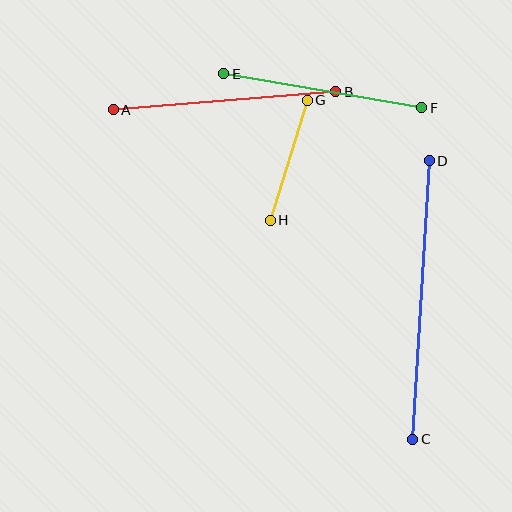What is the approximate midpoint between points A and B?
The midpoint is at approximately (225, 101) pixels.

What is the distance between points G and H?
The distance is approximately 126 pixels.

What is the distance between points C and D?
The distance is approximately 279 pixels.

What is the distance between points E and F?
The distance is approximately 201 pixels.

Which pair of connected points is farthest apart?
Points C and D are farthest apart.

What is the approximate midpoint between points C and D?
The midpoint is at approximately (421, 300) pixels.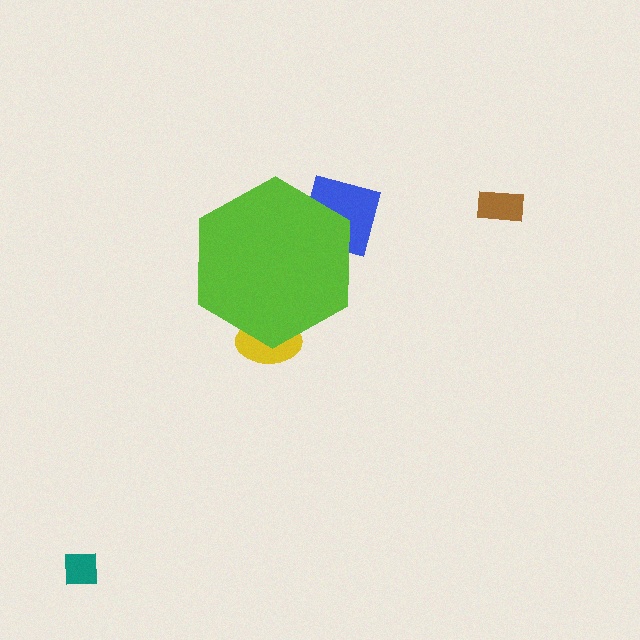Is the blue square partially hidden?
Yes, the blue square is partially hidden behind the lime hexagon.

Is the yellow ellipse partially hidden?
Yes, the yellow ellipse is partially hidden behind the lime hexagon.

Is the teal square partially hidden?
No, the teal square is fully visible.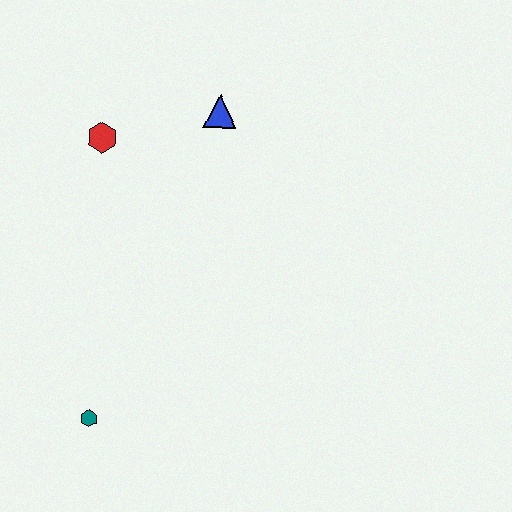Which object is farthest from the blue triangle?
The teal hexagon is farthest from the blue triangle.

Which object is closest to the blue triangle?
The red hexagon is closest to the blue triangle.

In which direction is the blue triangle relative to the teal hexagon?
The blue triangle is above the teal hexagon.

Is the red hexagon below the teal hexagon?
No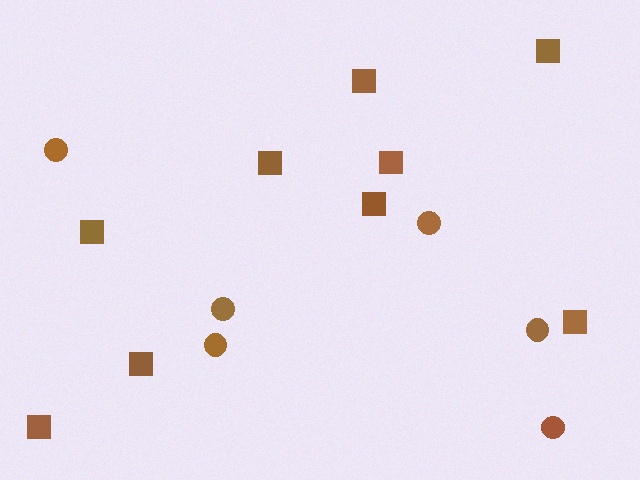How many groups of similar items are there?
There are 2 groups: one group of circles (6) and one group of squares (9).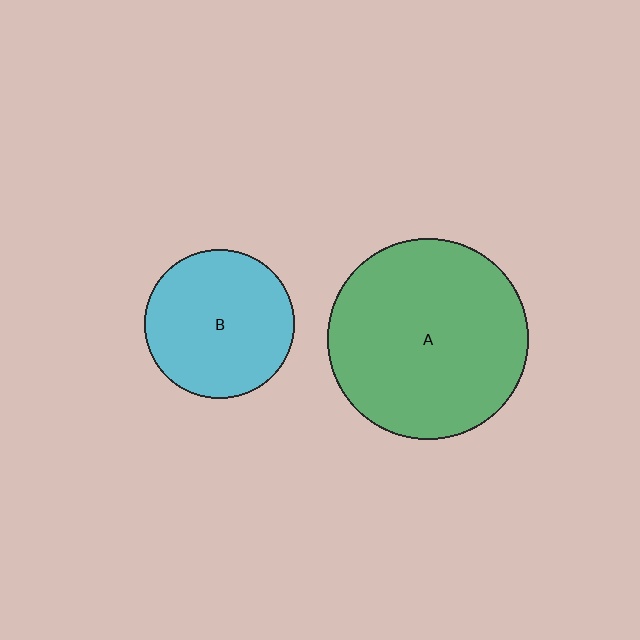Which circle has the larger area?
Circle A (green).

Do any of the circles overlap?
No, none of the circles overlap.